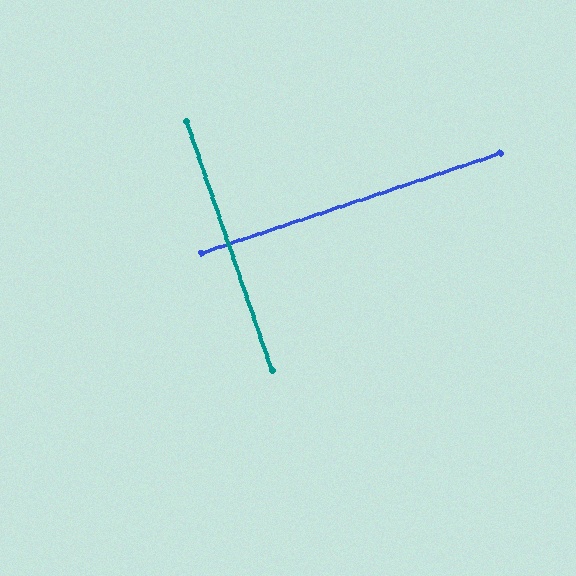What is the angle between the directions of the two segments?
Approximately 90 degrees.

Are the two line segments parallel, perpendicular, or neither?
Perpendicular — they meet at approximately 90°.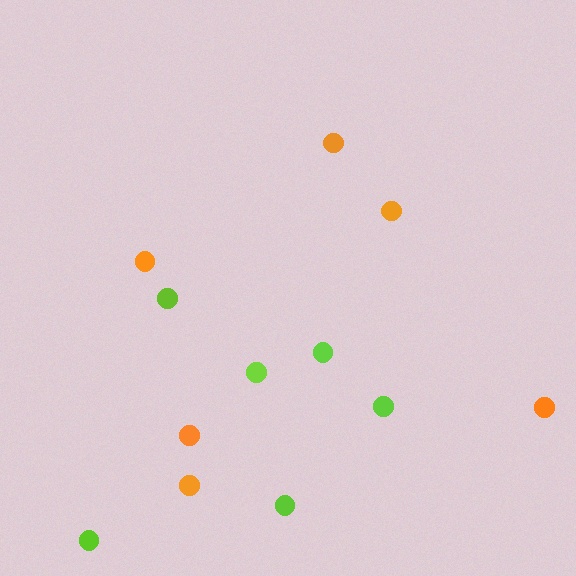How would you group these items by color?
There are 2 groups: one group of lime circles (6) and one group of orange circles (6).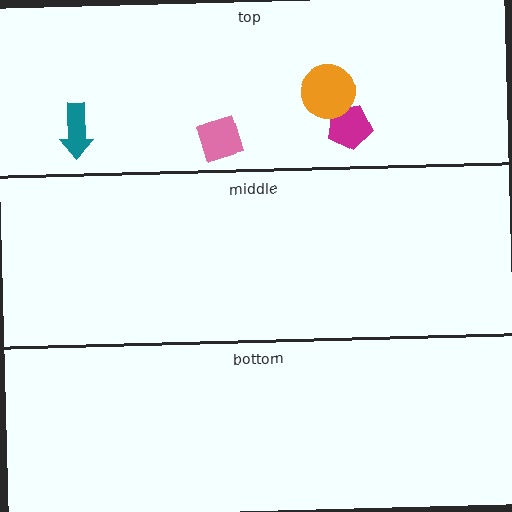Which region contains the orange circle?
The top region.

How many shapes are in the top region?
4.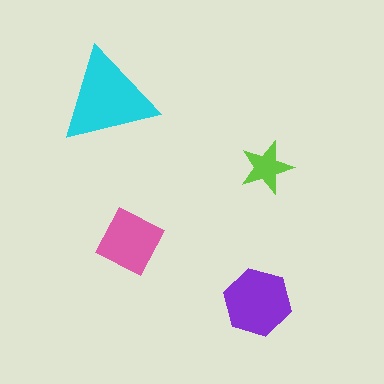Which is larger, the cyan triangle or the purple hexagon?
The cyan triangle.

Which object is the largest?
The cyan triangle.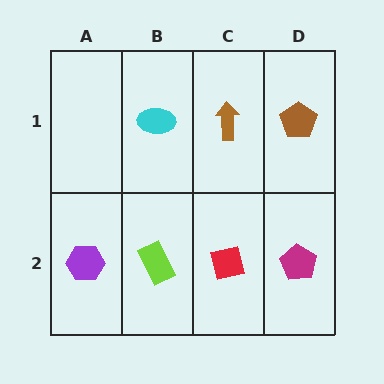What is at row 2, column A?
A purple hexagon.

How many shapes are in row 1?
3 shapes.